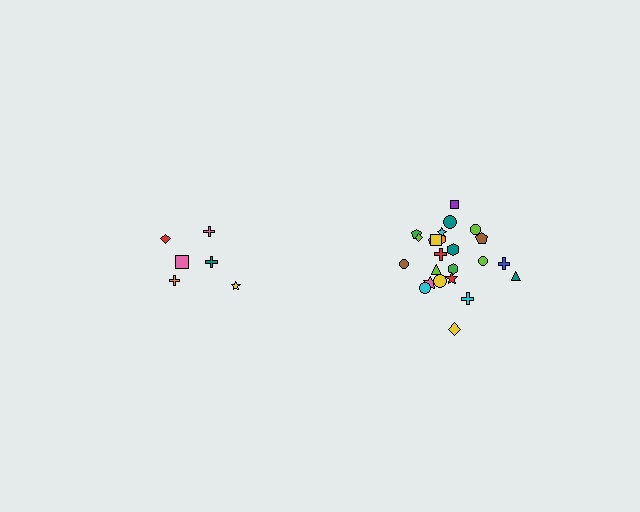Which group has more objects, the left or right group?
The right group.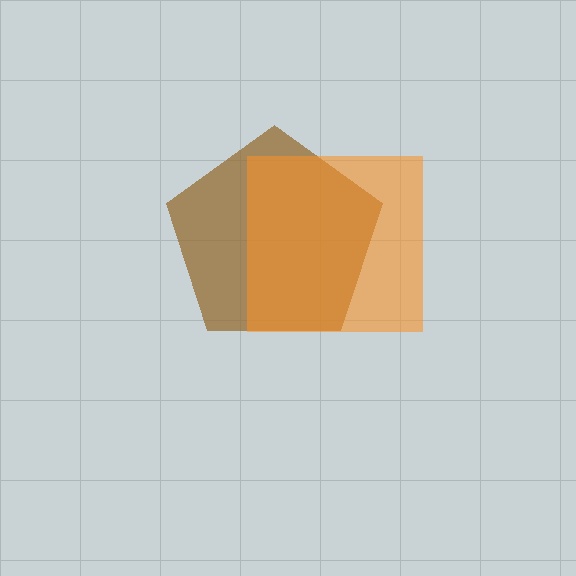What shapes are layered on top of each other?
The layered shapes are: a brown pentagon, an orange square.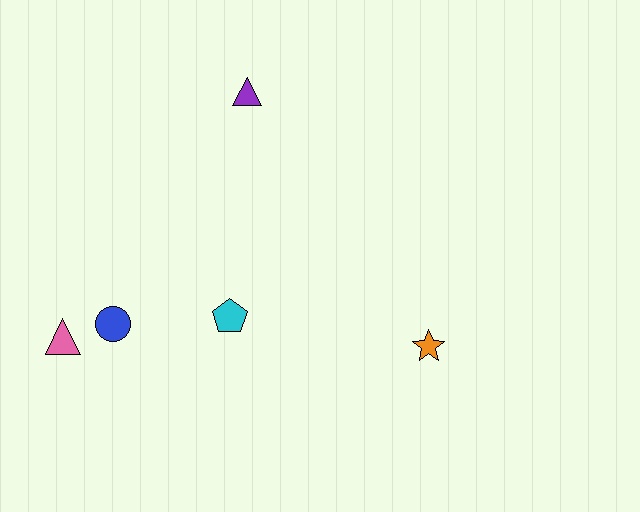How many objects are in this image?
There are 5 objects.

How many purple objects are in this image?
There is 1 purple object.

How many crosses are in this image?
There are no crosses.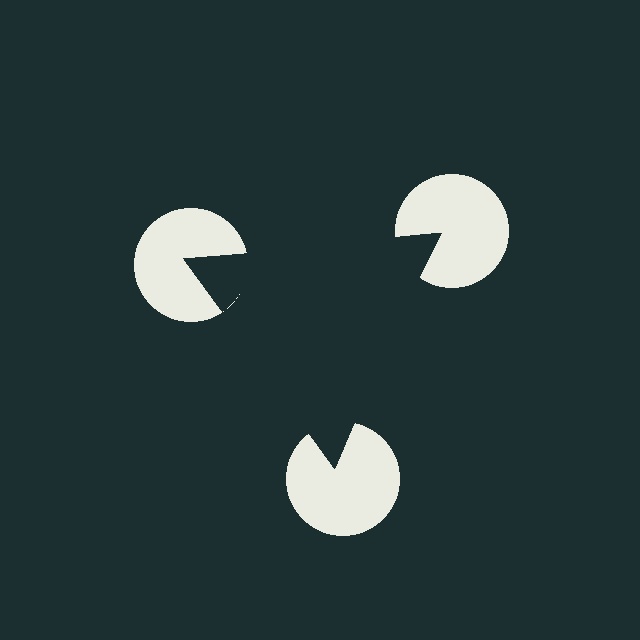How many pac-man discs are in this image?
There are 3 — one at each vertex of the illusory triangle.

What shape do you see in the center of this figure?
An illusory triangle — its edges are inferred from the aligned wedge cuts in the pac-man discs, not physically drawn.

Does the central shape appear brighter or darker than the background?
It typically appears slightly darker than the background, even though no actual brightness change is drawn.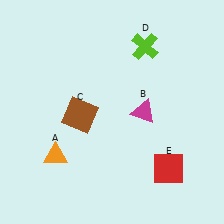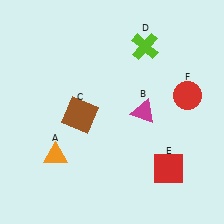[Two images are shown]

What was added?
A red circle (F) was added in Image 2.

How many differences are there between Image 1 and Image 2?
There is 1 difference between the two images.